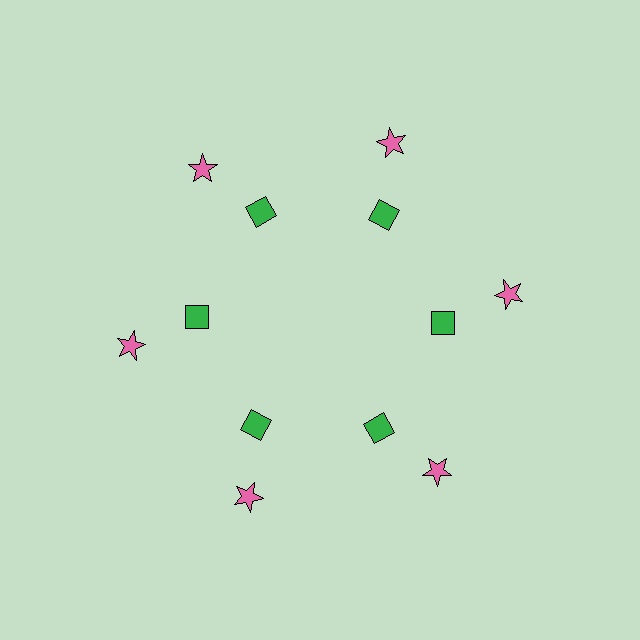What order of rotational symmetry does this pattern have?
This pattern has 6-fold rotational symmetry.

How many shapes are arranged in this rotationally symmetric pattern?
There are 12 shapes, arranged in 6 groups of 2.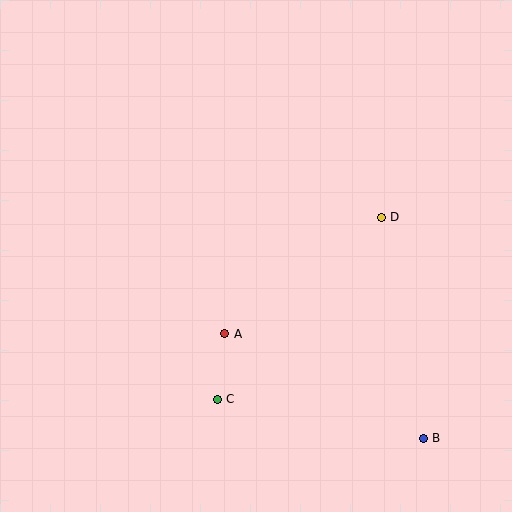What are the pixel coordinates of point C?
Point C is at (217, 399).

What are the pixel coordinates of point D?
Point D is at (381, 217).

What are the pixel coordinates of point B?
Point B is at (423, 438).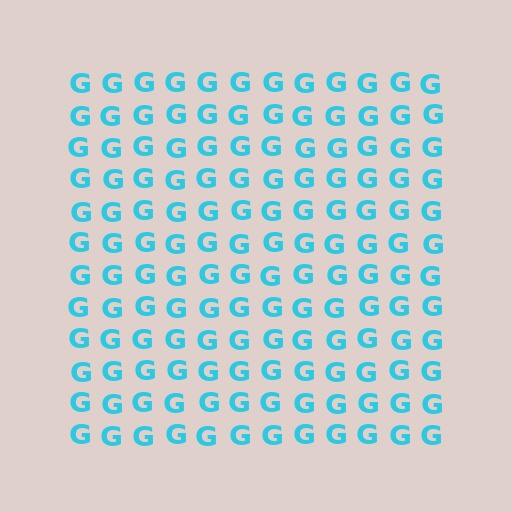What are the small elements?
The small elements are letter G's.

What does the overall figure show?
The overall figure shows a square.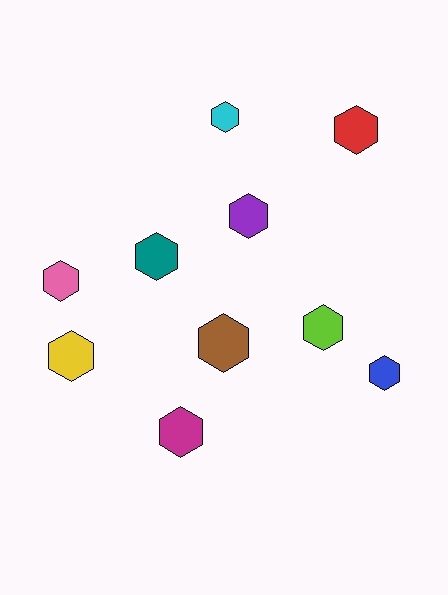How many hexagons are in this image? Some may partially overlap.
There are 10 hexagons.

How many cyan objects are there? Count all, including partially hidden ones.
There is 1 cyan object.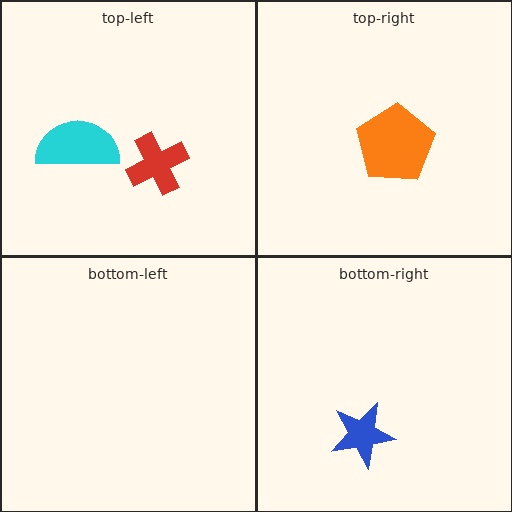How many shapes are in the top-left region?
2.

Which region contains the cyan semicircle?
The top-left region.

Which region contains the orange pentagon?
The top-right region.